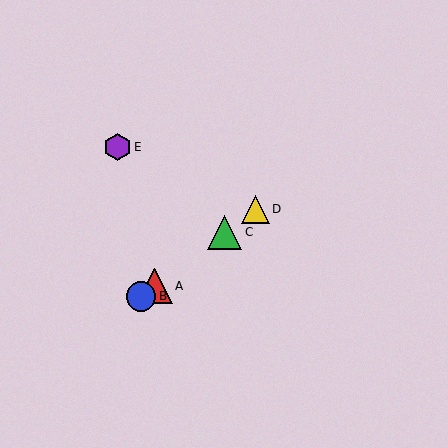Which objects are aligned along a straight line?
Objects A, B, C, D are aligned along a straight line.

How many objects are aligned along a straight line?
4 objects (A, B, C, D) are aligned along a straight line.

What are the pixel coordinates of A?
Object A is at (155, 286).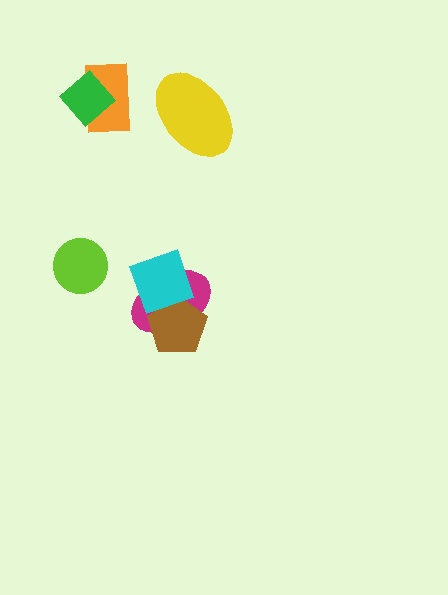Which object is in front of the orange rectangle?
The green diamond is in front of the orange rectangle.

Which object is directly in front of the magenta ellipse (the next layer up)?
The brown pentagon is directly in front of the magenta ellipse.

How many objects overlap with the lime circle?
0 objects overlap with the lime circle.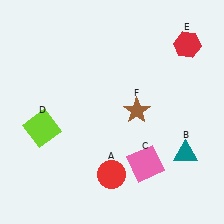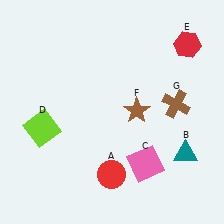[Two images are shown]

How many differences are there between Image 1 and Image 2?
There is 1 difference between the two images.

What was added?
A brown cross (G) was added in Image 2.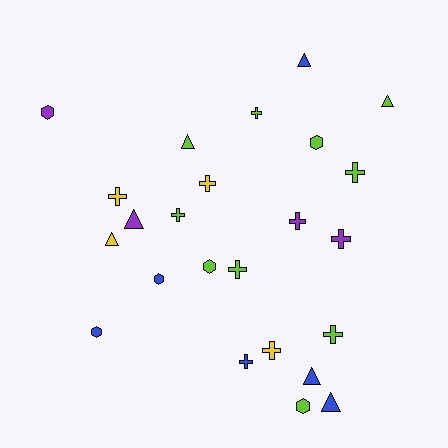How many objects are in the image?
There are 24 objects.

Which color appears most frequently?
Lime, with 10 objects.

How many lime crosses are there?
There are 5 lime crosses.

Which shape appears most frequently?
Cross, with 11 objects.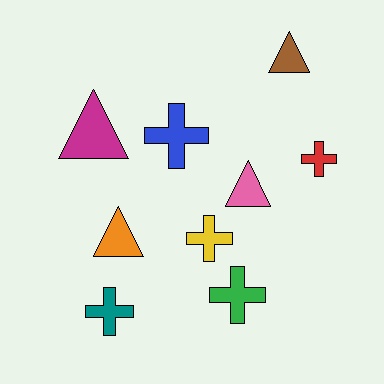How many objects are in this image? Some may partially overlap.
There are 9 objects.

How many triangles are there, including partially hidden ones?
There are 4 triangles.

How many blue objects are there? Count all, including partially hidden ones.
There is 1 blue object.